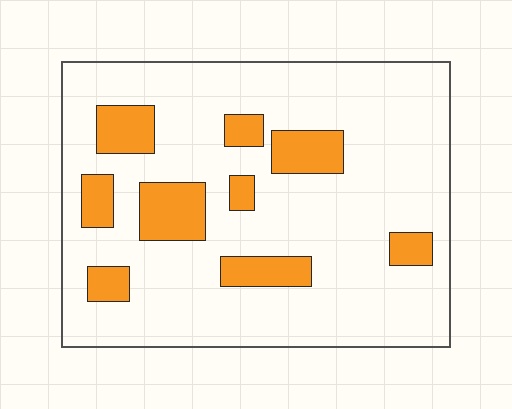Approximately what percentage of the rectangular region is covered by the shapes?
Approximately 20%.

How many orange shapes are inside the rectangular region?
9.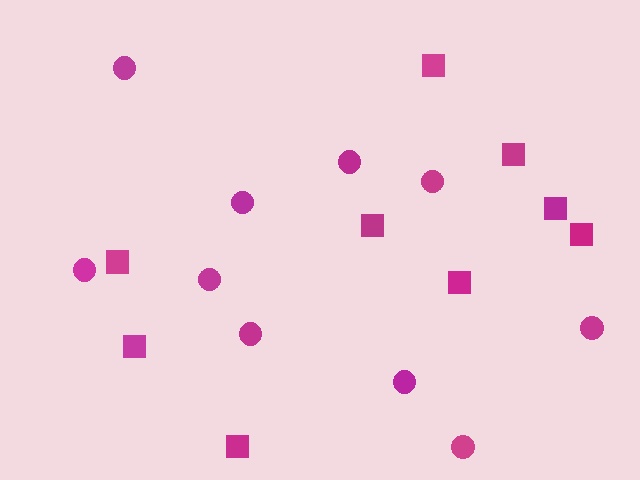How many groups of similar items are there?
There are 2 groups: one group of circles (10) and one group of squares (9).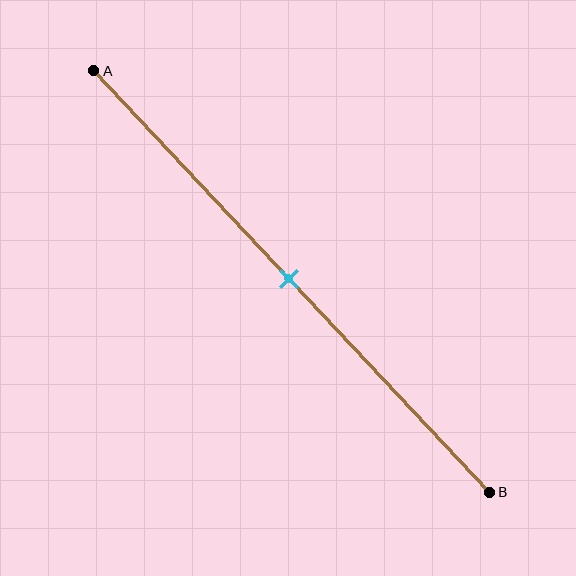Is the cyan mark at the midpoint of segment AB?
Yes, the mark is approximately at the midpoint.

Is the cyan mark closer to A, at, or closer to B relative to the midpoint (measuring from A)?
The cyan mark is approximately at the midpoint of segment AB.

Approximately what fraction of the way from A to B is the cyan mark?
The cyan mark is approximately 50% of the way from A to B.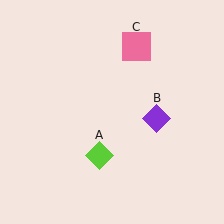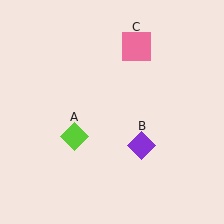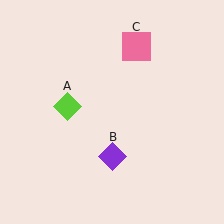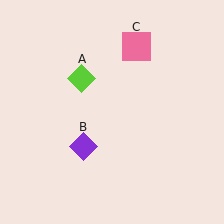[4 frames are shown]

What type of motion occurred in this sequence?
The lime diamond (object A), purple diamond (object B) rotated clockwise around the center of the scene.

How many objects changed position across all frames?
2 objects changed position: lime diamond (object A), purple diamond (object B).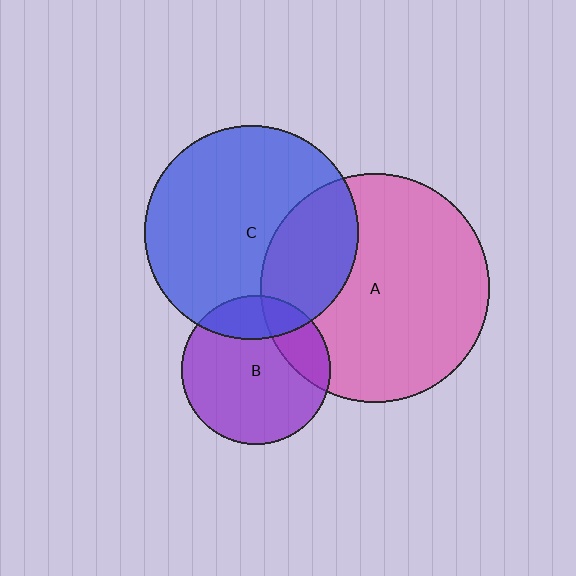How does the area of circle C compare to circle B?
Approximately 2.1 times.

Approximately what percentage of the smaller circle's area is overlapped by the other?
Approximately 20%.